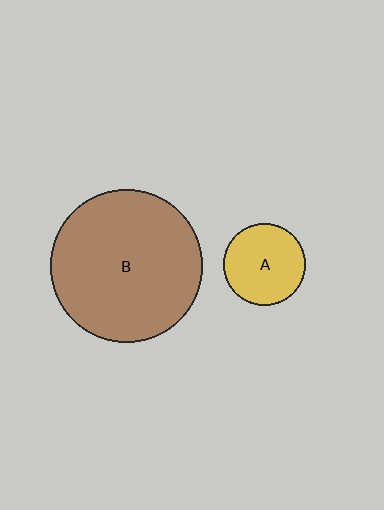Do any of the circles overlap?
No, none of the circles overlap.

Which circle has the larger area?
Circle B (brown).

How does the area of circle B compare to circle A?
Approximately 3.4 times.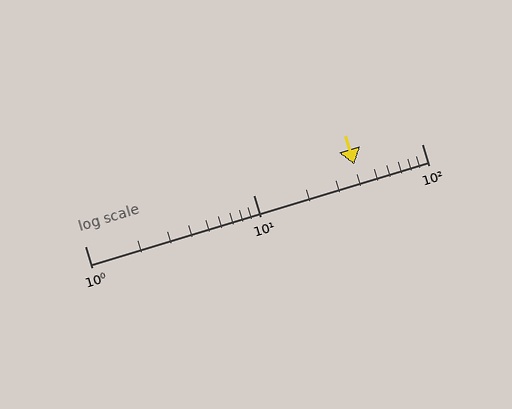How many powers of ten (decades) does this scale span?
The scale spans 2 decades, from 1 to 100.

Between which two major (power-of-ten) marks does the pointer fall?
The pointer is between 10 and 100.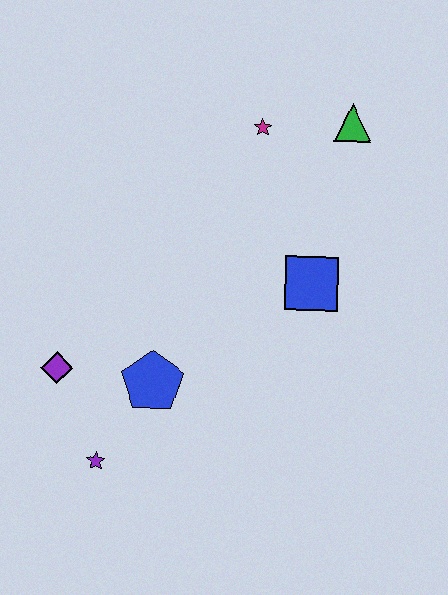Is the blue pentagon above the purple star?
Yes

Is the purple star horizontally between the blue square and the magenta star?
No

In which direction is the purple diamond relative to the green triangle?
The purple diamond is to the left of the green triangle.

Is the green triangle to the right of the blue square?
Yes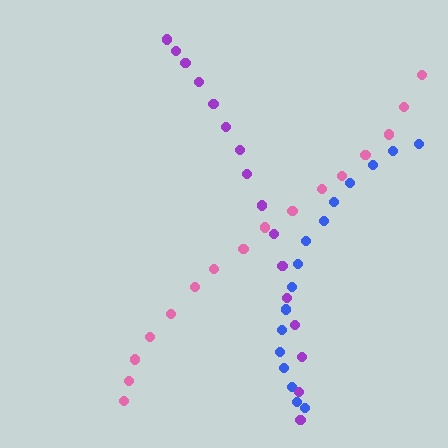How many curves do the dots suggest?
There are 3 distinct paths.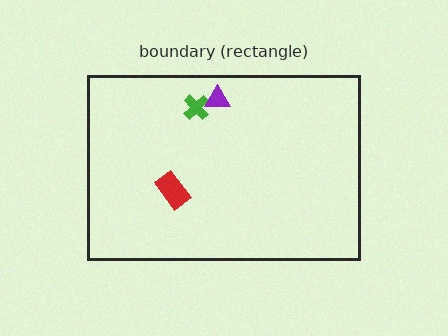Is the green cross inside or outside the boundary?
Inside.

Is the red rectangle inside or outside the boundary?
Inside.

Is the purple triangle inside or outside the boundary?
Inside.